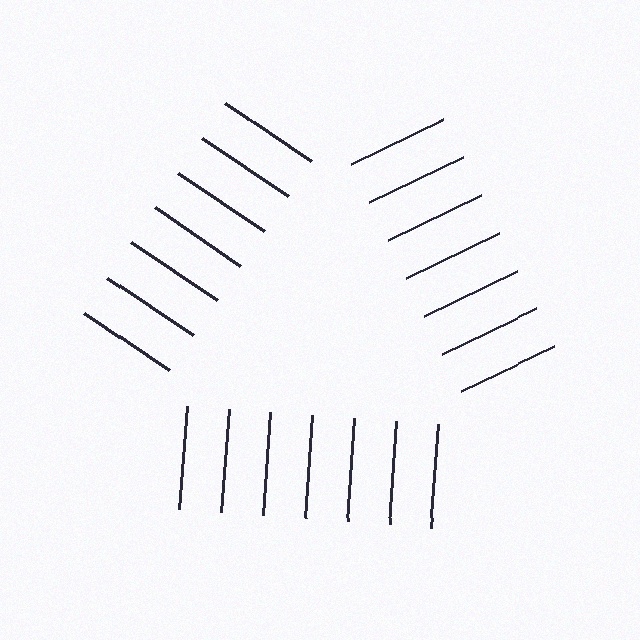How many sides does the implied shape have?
3 sides — the line-ends trace a triangle.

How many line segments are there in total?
21 — 7 along each of the 3 edges.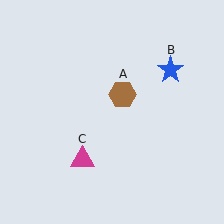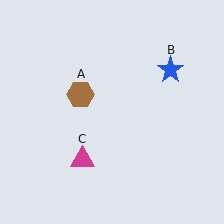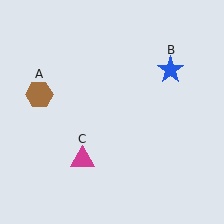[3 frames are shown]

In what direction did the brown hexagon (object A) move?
The brown hexagon (object A) moved left.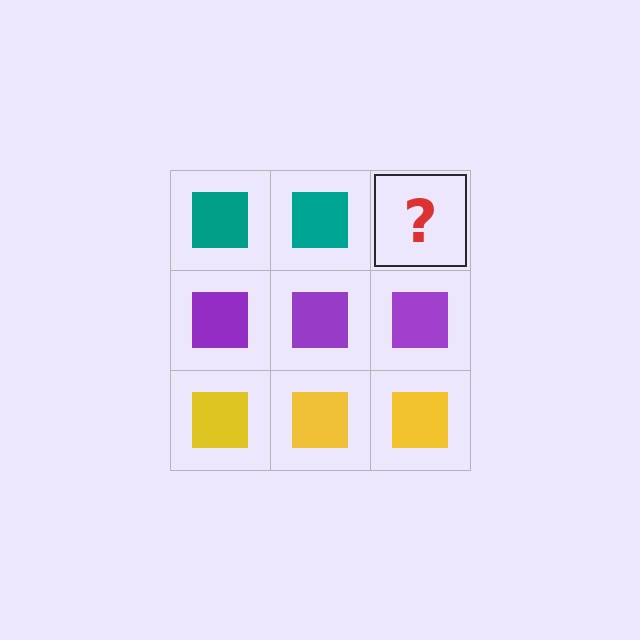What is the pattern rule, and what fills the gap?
The rule is that each row has a consistent color. The gap should be filled with a teal square.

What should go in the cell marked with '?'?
The missing cell should contain a teal square.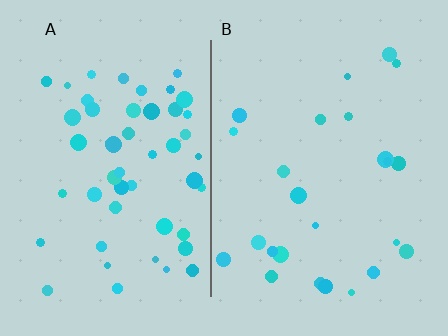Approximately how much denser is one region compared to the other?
Approximately 2.1× — region A over region B.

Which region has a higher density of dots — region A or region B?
A (the left).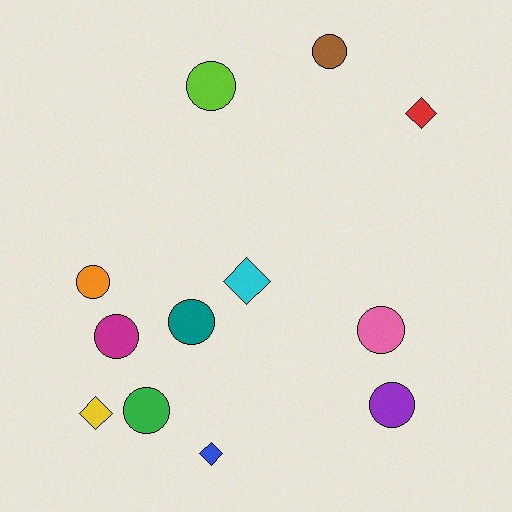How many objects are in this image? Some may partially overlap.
There are 12 objects.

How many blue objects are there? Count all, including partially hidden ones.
There is 1 blue object.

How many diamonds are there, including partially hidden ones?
There are 4 diamonds.